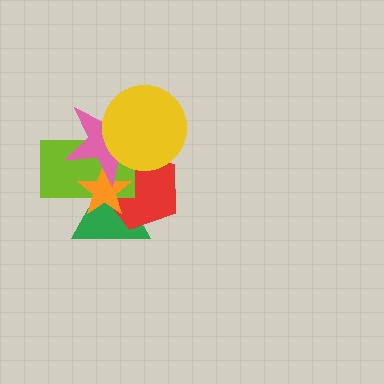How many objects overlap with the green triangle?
4 objects overlap with the green triangle.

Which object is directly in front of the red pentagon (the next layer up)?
The lime rectangle is directly in front of the red pentagon.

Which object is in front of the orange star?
The pink star is in front of the orange star.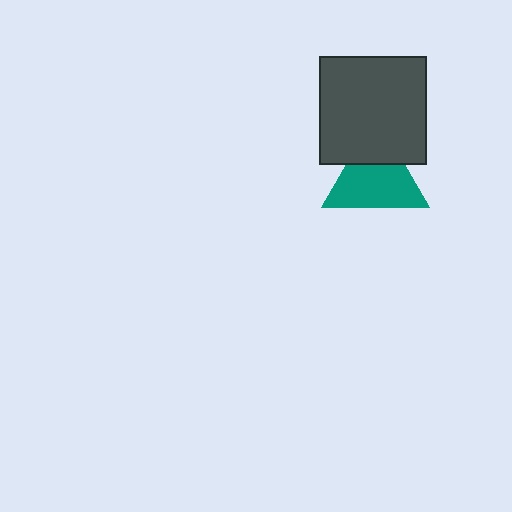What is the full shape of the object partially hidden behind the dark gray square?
The partially hidden object is a teal triangle.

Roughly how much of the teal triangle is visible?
Most of it is visible (roughly 69%).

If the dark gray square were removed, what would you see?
You would see the complete teal triangle.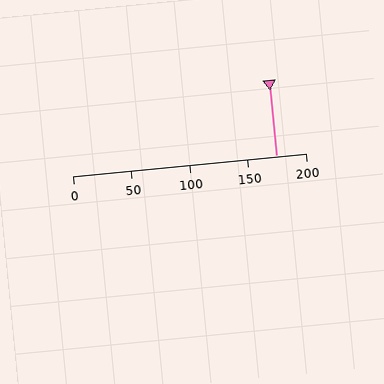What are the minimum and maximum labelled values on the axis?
The axis runs from 0 to 200.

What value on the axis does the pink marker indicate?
The marker indicates approximately 175.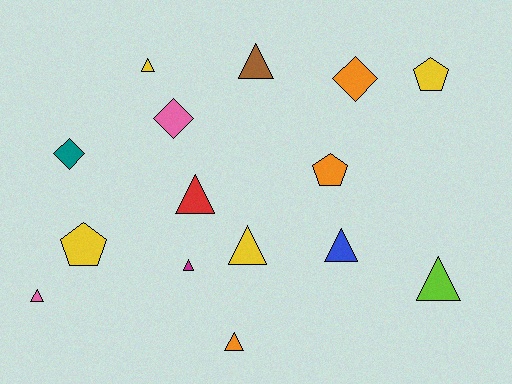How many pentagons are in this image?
There are 3 pentagons.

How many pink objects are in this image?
There are 2 pink objects.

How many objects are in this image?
There are 15 objects.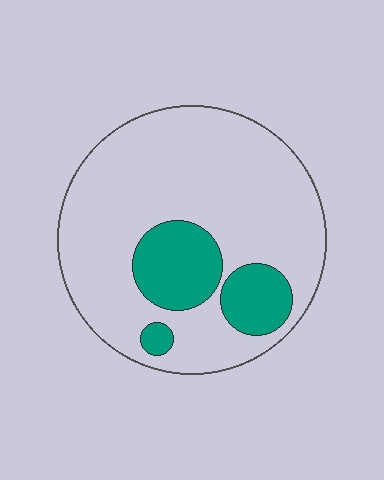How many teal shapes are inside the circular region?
3.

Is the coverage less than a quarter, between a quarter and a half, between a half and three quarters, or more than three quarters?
Less than a quarter.